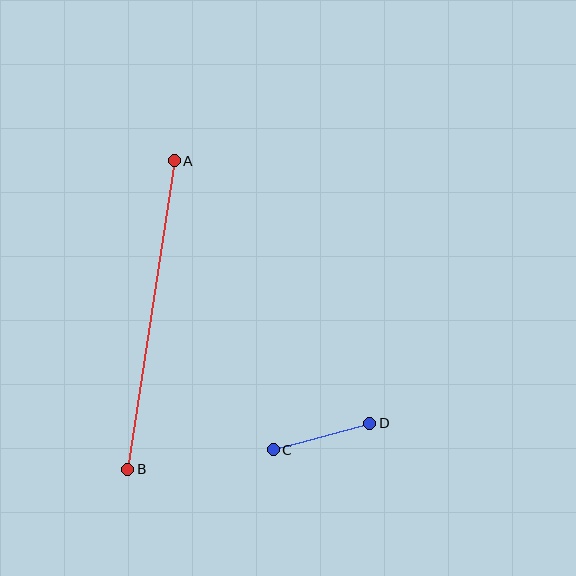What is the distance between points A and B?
The distance is approximately 312 pixels.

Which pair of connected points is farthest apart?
Points A and B are farthest apart.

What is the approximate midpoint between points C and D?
The midpoint is at approximately (321, 436) pixels.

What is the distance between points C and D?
The distance is approximately 100 pixels.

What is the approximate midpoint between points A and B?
The midpoint is at approximately (151, 315) pixels.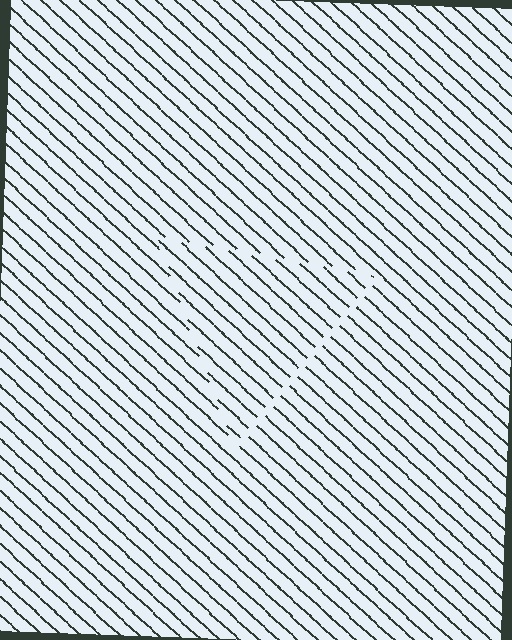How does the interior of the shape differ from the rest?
The interior of the shape contains the same grating, shifted by half a period — the contour is defined by the phase discontinuity where line-ends from the inner and outer gratings abut.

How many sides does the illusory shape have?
3 sides — the line-ends trace a triangle.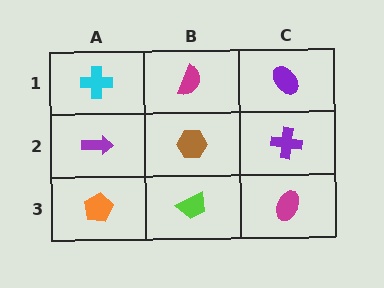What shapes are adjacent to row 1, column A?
A purple arrow (row 2, column A), a magenta semicircle (row 1, column B).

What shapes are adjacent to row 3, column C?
A purple cross (row 2, column C), a lime trapezoid (row 3, column B).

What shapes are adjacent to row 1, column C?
A purple cross (row 2, column C), a magenta semicircle (row 1, column B).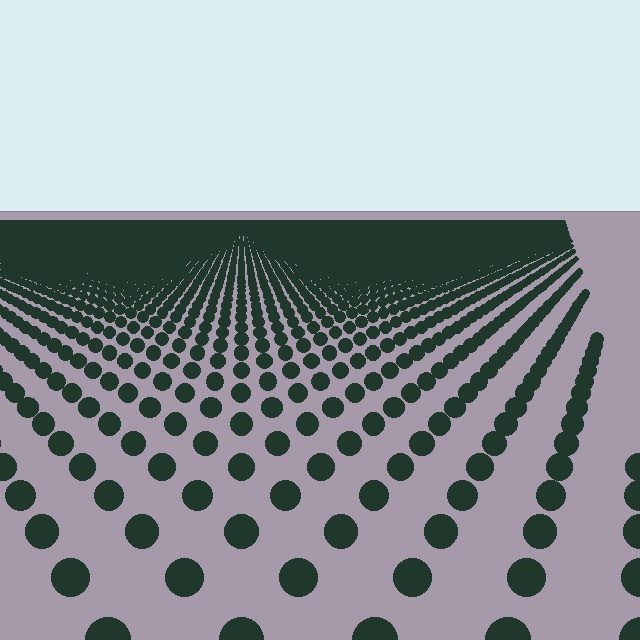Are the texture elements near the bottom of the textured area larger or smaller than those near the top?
Larger. Near the bottom, elements are closer to the viewer and appear at a bigger on-screen size.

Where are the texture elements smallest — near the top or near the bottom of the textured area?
Near the top.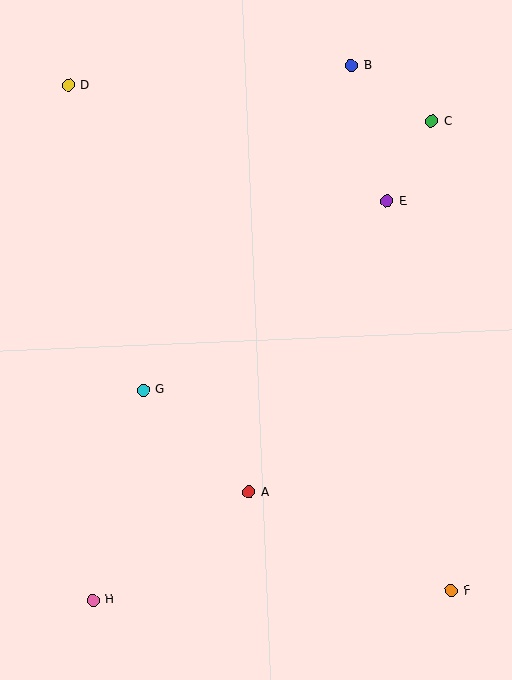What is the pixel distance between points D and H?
The distance between D and H is 515 pixels.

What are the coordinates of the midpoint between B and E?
The midpoint between B and E is at (369, 133).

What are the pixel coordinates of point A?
Point A is at (249, 492).